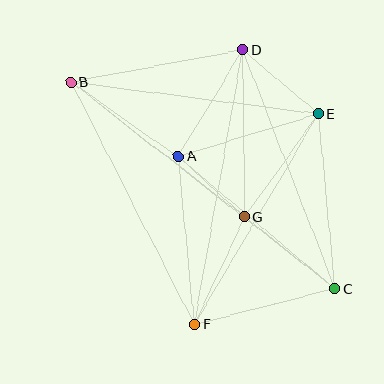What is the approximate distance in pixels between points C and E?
The distance between C and E is approximately 176 pixels.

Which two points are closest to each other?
Points A and G are closest to each other.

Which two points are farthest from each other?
Points B and C are farthest from each other.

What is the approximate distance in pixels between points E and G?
The distance between E and G is approximately 126 pixels.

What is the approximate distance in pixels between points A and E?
The distance between A and E is approximately 146 pixels.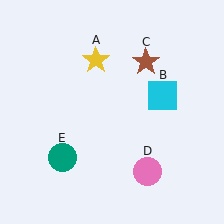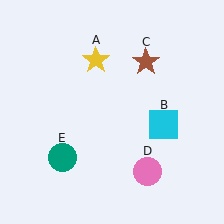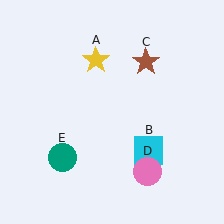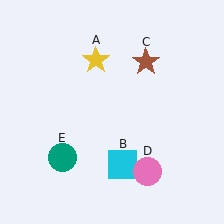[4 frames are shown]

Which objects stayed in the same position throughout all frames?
Yellow star (object A) and brown star (object C) and pink circle (object D) and teal circle (object E) remained stationary.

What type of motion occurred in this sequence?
The cyan square (object B) rotated clockwise around the center of the scene.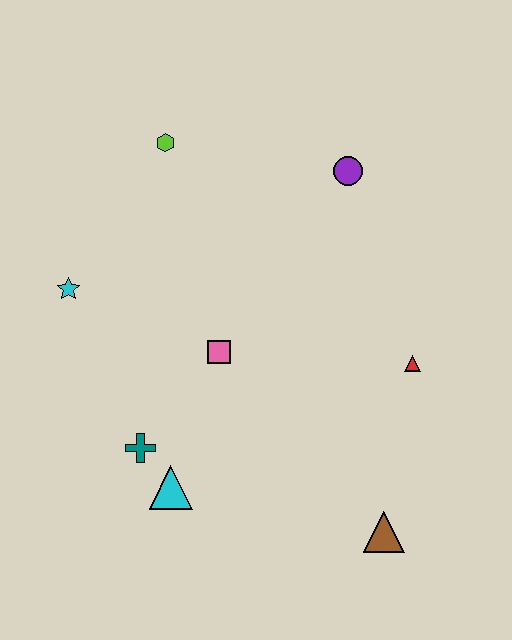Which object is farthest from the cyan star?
The brown triangle is farthest from the cyan star.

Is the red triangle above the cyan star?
No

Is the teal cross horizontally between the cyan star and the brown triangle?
Yes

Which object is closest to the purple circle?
The lime hexagon is closest to the purple circle.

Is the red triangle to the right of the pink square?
Yes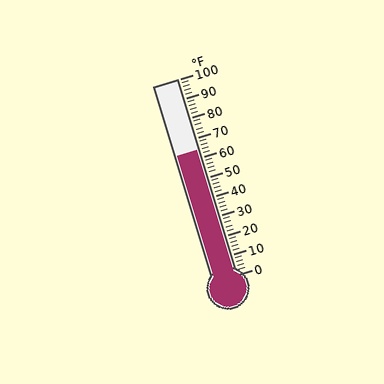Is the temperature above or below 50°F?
The temperature is above 50°F.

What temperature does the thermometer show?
The thermometer shows approximately 64°F.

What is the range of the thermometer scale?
The thermometer scale ranges from 0°F to 100°F.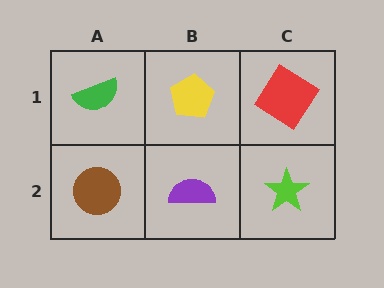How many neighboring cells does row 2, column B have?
3.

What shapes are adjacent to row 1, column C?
A lime star (row 2, column C), a yellow pentagon (row 1, column B).